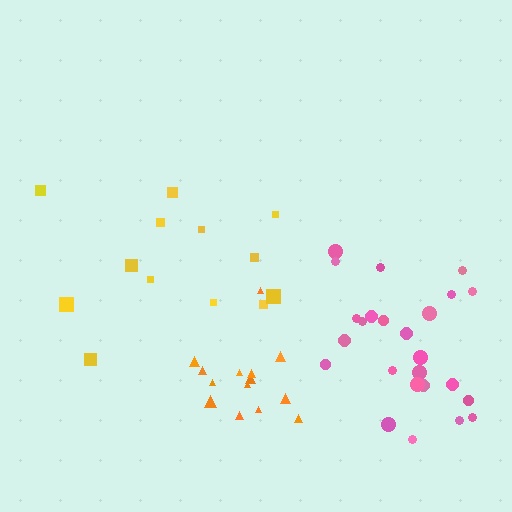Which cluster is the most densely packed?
Orange.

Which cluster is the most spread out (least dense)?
Yellow.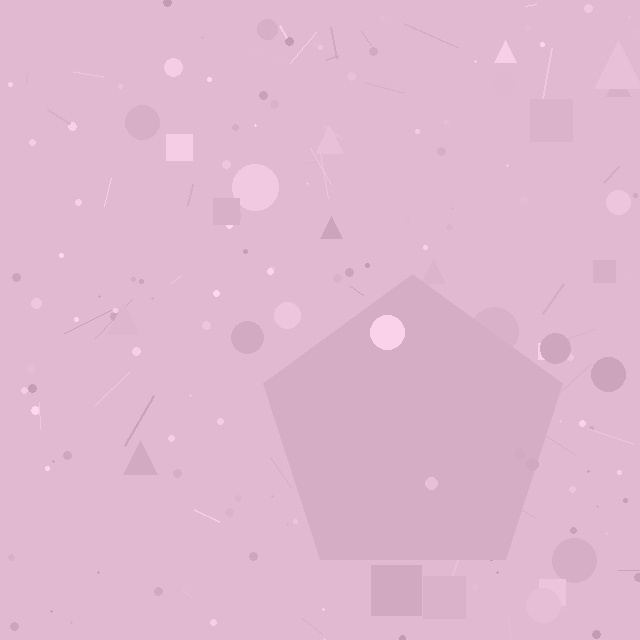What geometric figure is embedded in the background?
A pentagon is embedded in the background.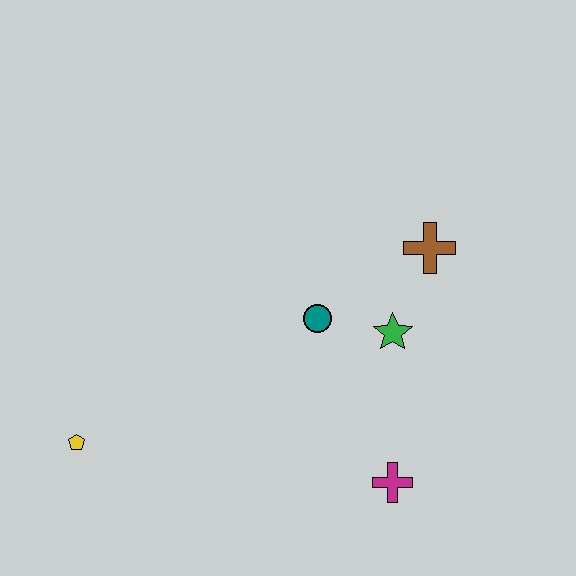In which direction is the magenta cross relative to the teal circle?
The magenta cross is below the teal circle.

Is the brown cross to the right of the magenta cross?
Yes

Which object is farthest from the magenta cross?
The yellow pentagon is farthest from the magenta cross.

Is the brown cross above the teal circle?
Yes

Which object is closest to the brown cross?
The green star is closest to the brown cross.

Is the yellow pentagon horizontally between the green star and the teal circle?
No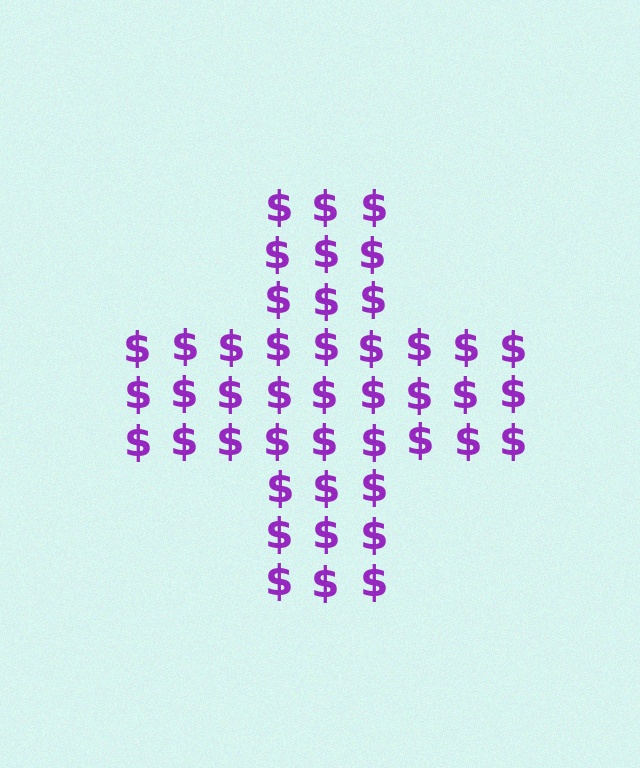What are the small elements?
The small elements are dollar signs.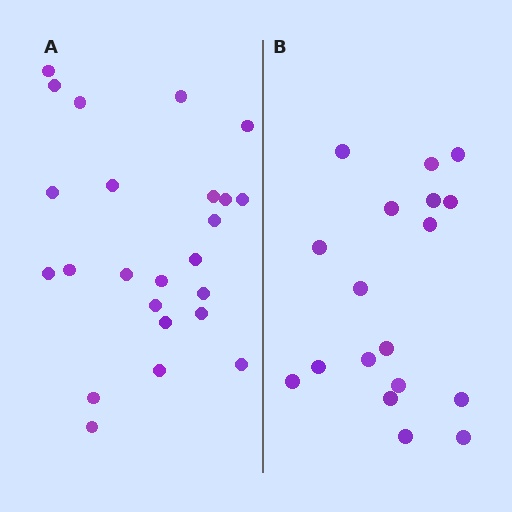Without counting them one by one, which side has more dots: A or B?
Region A (the left region) has more dots.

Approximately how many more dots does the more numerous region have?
Region A has about 6 more dots than region B.